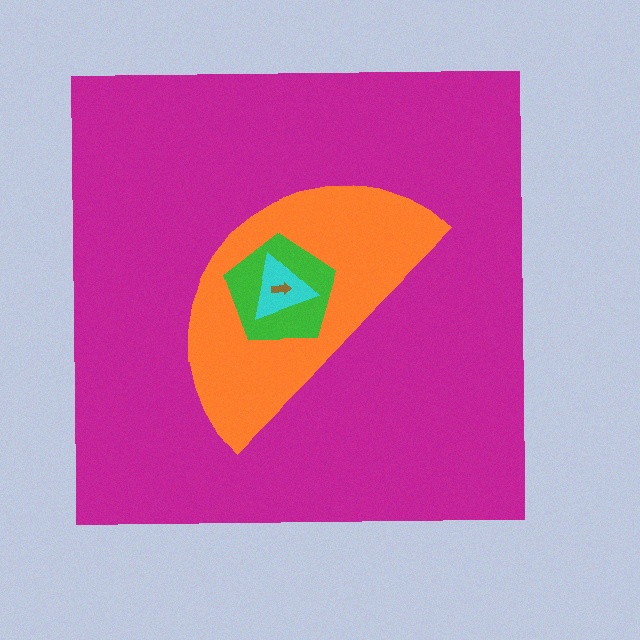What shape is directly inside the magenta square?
The orange semicircle.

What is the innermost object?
The brown arrow.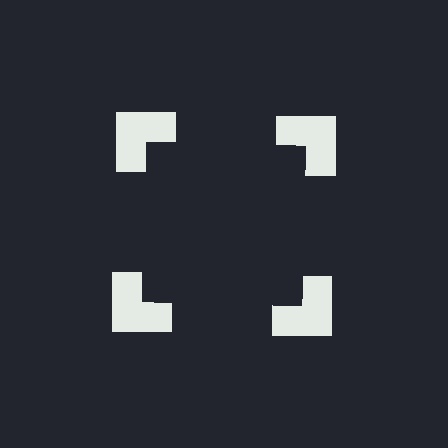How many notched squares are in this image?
There are 4 — one at each vertex of the illusory square.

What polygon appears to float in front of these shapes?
An illusory square — its edges are inferred from the aligned wedge cuts in the notched squares, not physically drawn.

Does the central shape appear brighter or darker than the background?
It typically appears slightly darker than the background, even though no actual brightness change is drawn.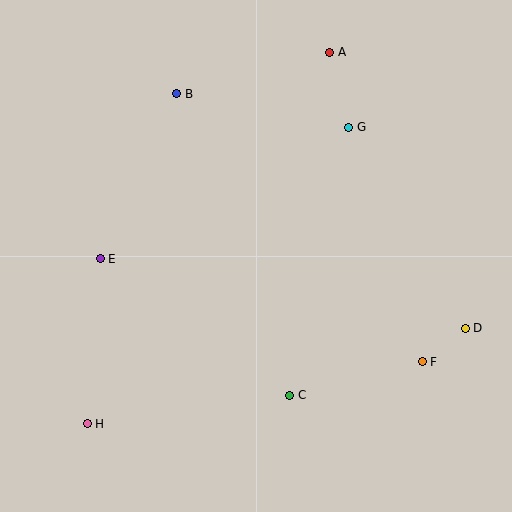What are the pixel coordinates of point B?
Point B is at (177, 94).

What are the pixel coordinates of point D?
Point D is at (465, 328).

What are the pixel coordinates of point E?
Point E is at (100, 259).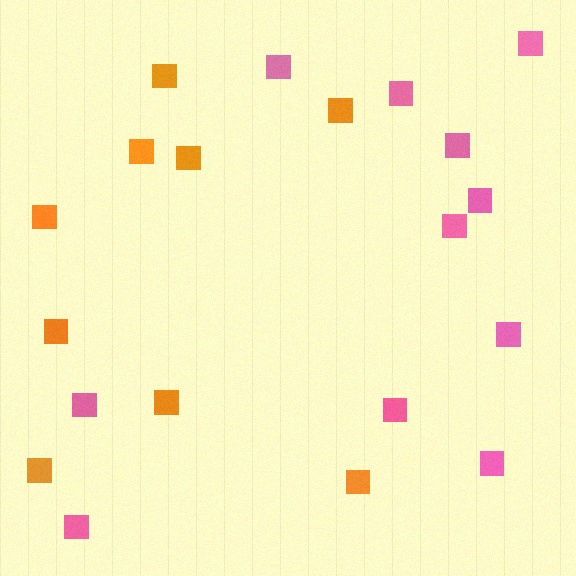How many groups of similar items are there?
There are 2 groups: one group of pink squares (11) and one group of orange squares (9).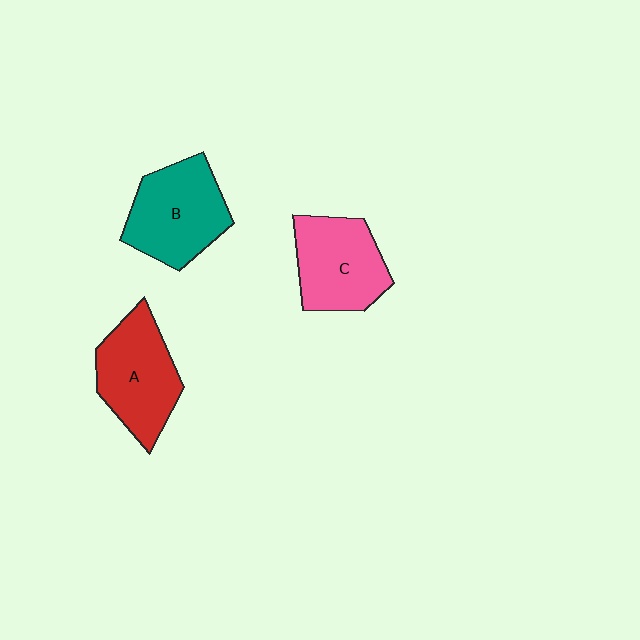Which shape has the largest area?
Shape B (teal).